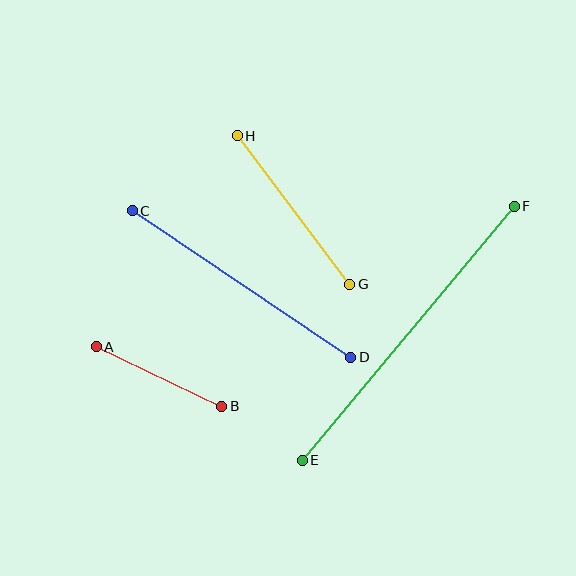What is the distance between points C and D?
The distance is approximately 263 pixels.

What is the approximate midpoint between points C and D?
The midpoint is at approximately (241, 284) pixels.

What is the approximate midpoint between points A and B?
The midpoint is at approximately (159, 377) pixels.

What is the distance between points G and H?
The distance is approximately 186 pixels.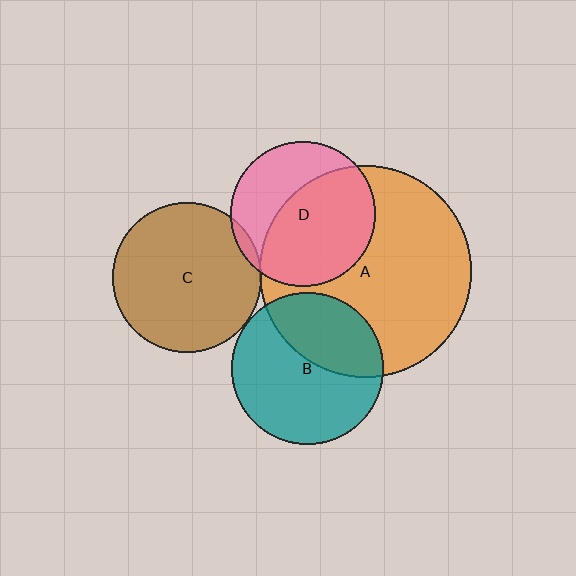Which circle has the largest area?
Circle A (orange).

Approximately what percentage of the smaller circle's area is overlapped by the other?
Approximately 5%.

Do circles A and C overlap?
Yes.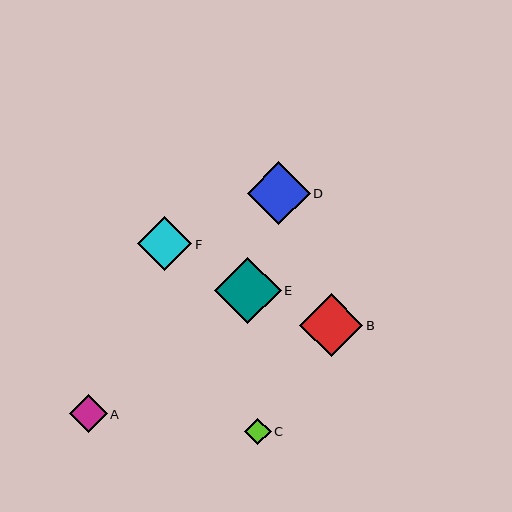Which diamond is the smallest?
Diamond C is the smallest with a size of approximately 26 pixels.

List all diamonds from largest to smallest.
From largest to smallest: E, B, D, F, A, C.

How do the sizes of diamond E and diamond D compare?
Diamond E and diamond D are approximately the same size.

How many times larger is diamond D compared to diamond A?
Diamond D is approximately 1.7 times the size of diamond A.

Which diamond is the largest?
Diamond E is the largest with a size of approximately 67 pixels.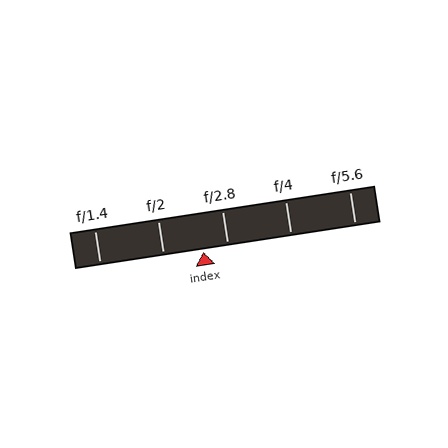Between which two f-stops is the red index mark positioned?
The index mark is between f/2 and f/2.8.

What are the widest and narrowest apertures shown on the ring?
The widest aperture shown is f/1.4 and the narrowest is f/5.6.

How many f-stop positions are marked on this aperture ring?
There are 5 f-stop positions marked.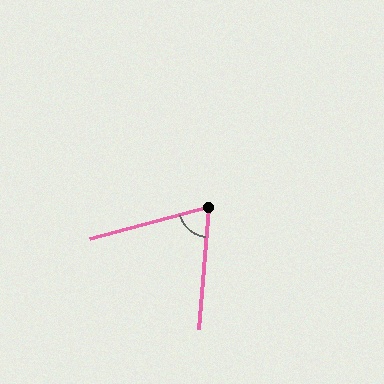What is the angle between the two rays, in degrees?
Approximately 70 degrees.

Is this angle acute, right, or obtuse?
It is acute.